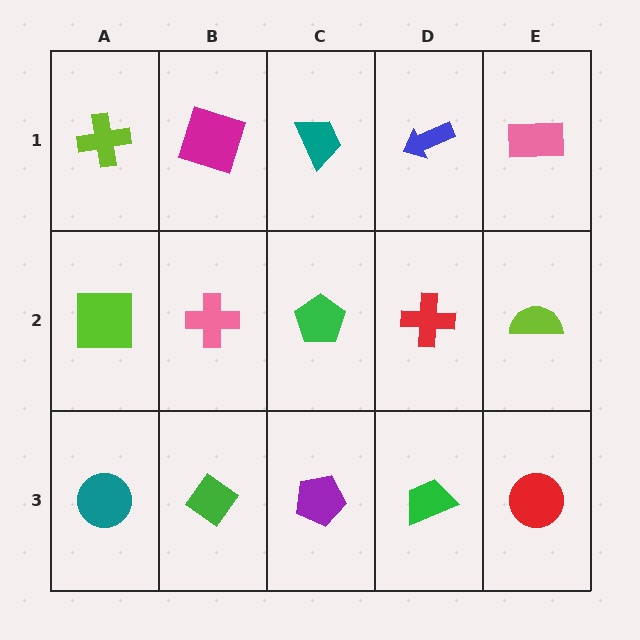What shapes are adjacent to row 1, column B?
A pink cross (row 2, column B), a lime cross (row 1, column A), a teal trapezoid (row 1, column C).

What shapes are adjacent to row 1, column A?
A lime square (row 2, column A), a magenta square (row 1, column B).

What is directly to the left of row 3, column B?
A teal circle.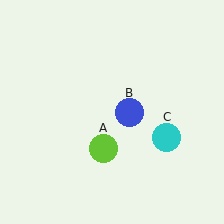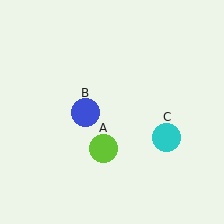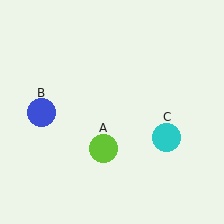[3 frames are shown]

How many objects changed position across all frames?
1 object changed position: blue circle (object B).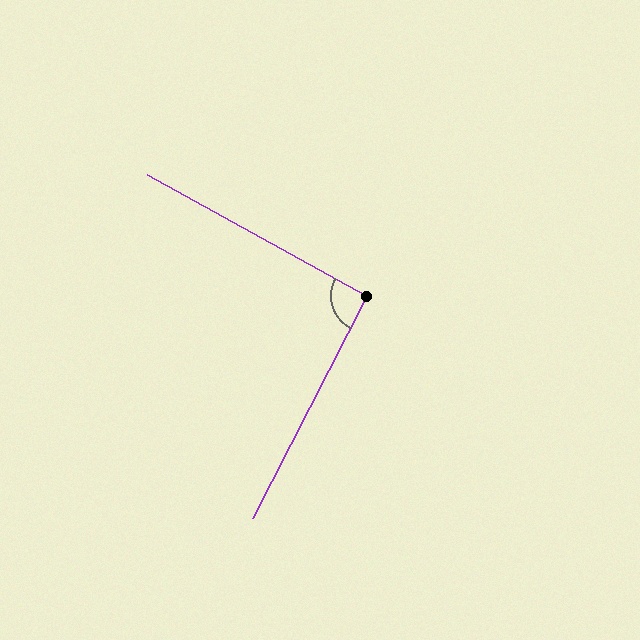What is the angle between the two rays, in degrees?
Approximately 92 degrees.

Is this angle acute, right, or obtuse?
It is approximately a right angle.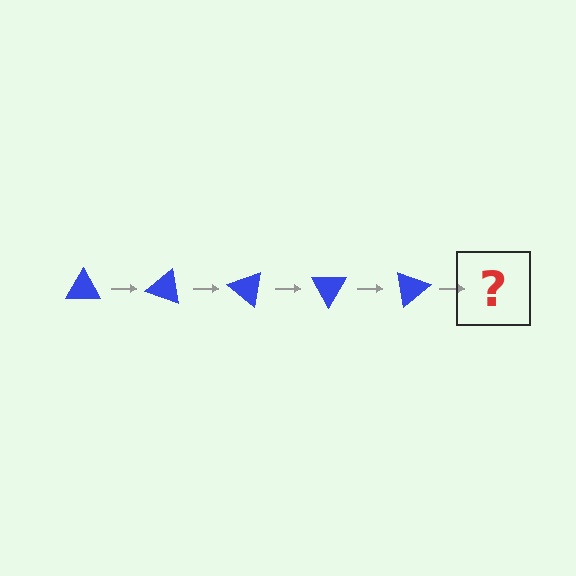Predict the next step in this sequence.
The next step is a blue triangle rotated 100 degrees.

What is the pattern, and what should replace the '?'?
The pattern is that the triangle rotates 20 degrees each step. The '?' should be a blue triangle rotated 100 degrees.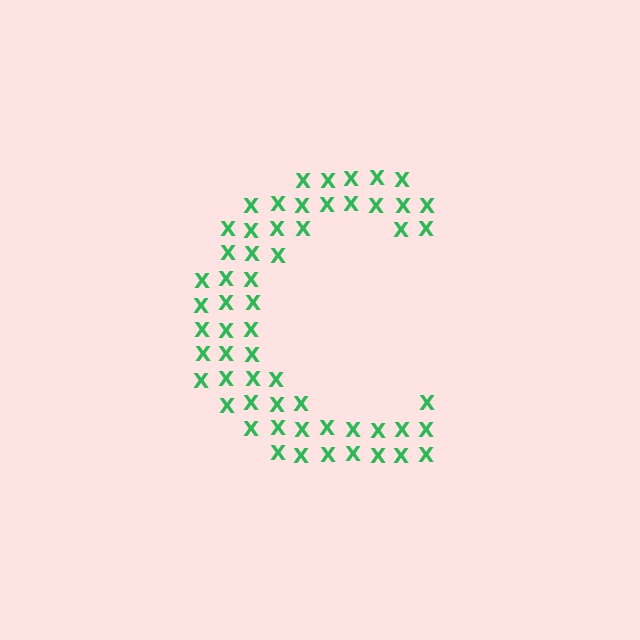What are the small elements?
The small elements are letter X's.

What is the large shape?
The large shape is the letter C.